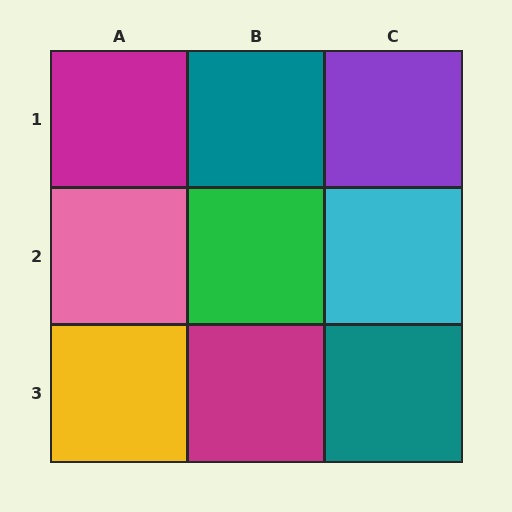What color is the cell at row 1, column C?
Purple.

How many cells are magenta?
2 cells are magenta.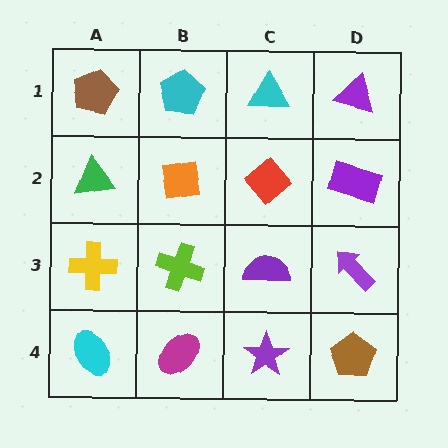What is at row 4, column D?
A brown pentagon.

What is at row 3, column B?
A lime cross.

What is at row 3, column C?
A purple semicircle.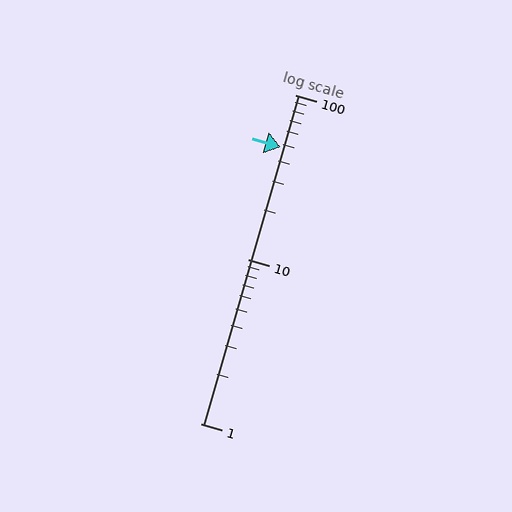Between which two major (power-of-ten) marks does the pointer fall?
The pointer is between 10 and 100.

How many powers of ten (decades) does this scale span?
The scale spans 2 decades, from 1 to 100.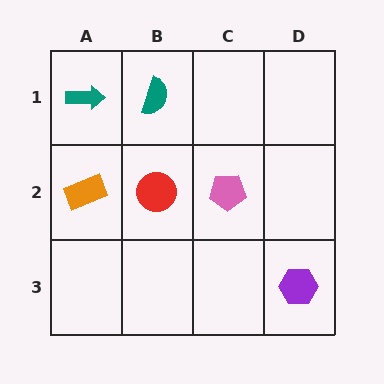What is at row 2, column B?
A red circle.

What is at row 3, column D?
A purple hexagon.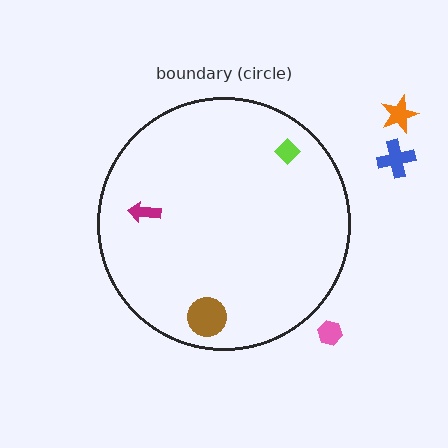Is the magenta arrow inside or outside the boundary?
Inside.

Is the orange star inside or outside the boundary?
Outside.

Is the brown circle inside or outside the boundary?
Inside.